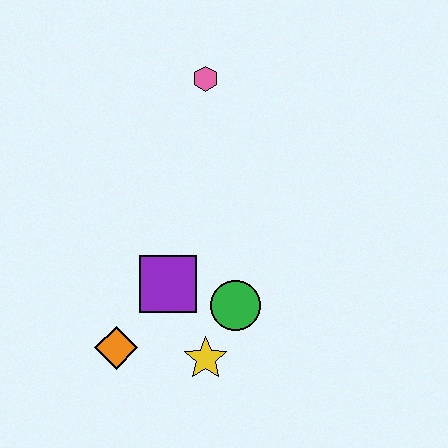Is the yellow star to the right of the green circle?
No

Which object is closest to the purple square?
The green circle is closest to the purple square.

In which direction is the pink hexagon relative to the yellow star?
The pink hexagon is above the yellow star.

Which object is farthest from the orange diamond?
The pink hexagon is farthest from the orange diamond.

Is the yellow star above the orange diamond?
No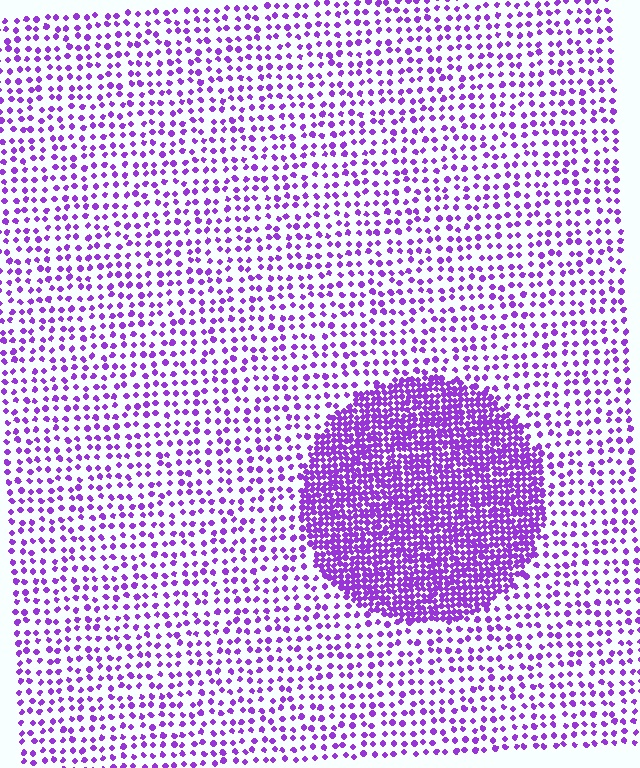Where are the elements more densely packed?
The elements are more densely packed inside the circle boundary.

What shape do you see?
I see a circle.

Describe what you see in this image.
The image contains small purple elements arranged at two different densities. A circle-shaped region is visible where the elements are more densely packed than the surrounding area.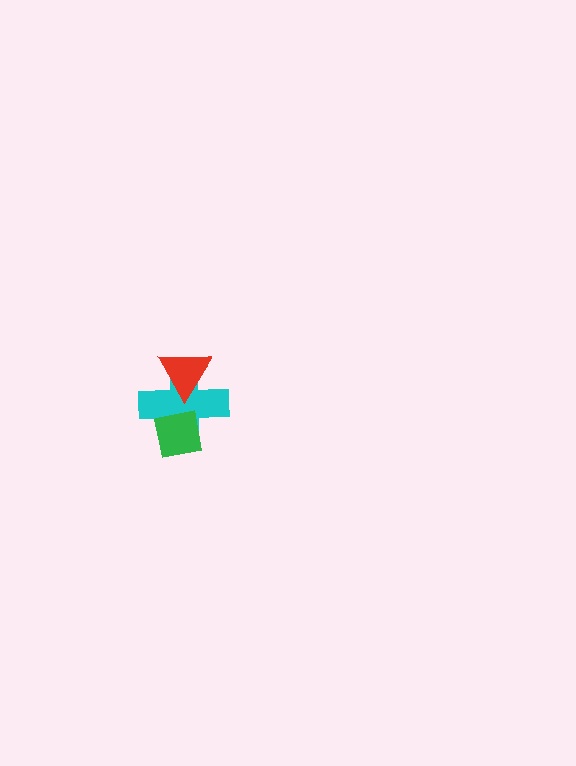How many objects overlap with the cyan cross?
2 objects overlap with the cyan cross.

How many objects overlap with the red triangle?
1 object overlaps with the red triangle.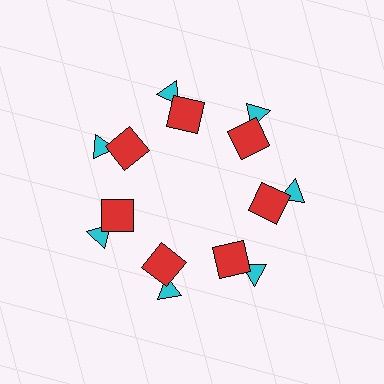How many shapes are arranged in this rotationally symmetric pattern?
There are 14 shapes, arranged in 7 groups of 2.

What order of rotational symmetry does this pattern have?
This pattern has 7-fold rotational symmetry.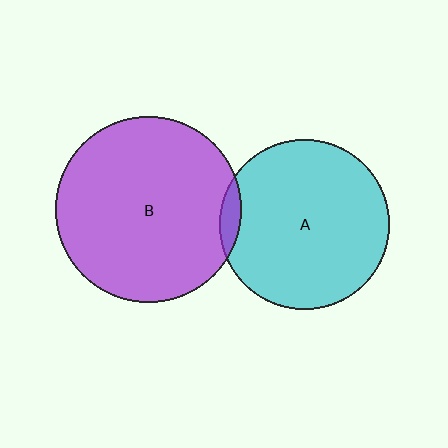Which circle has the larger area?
Circle B (purple).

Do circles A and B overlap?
Yes.